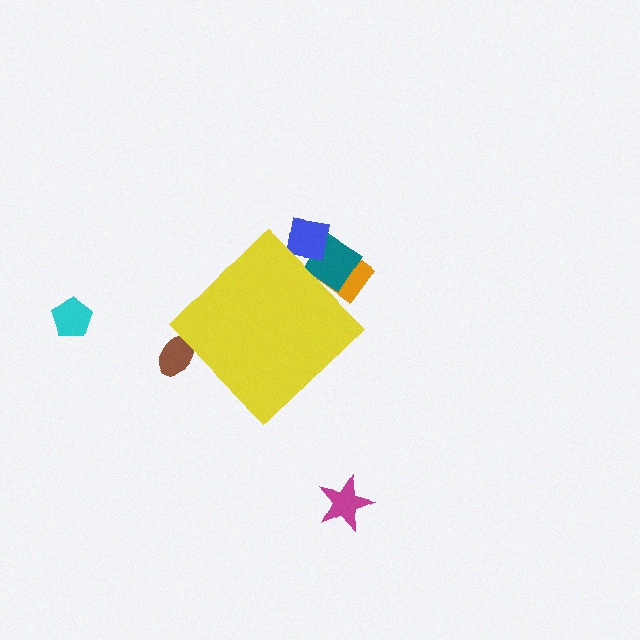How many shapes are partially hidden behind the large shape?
4 shapes are partially hidden.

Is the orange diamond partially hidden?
Yes, the orange diamond is partially hidden behind the yellow diamond.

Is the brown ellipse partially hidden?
Yes, the brown ellipse is partially hidden behind the yellow diamond.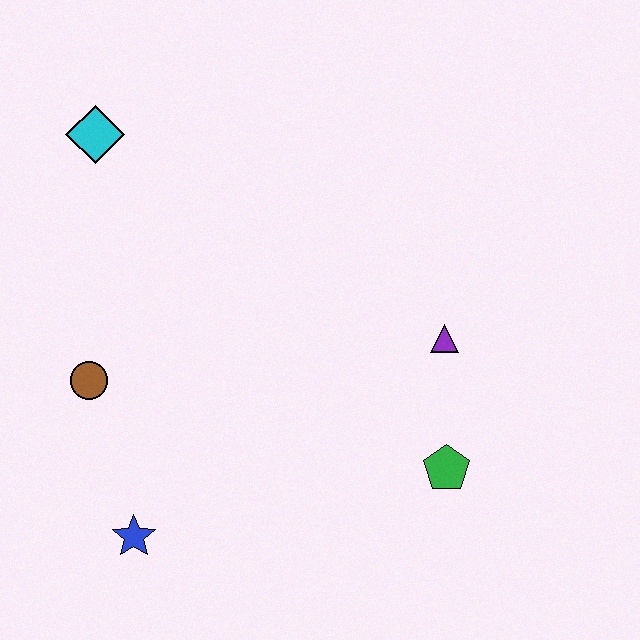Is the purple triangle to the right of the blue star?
Yes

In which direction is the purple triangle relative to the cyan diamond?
The purple triangle is to the right of the cyan diamond.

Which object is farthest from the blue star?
The cyan diamond is farthest from the blue star.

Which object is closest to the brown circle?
The blue star is closest to the brown circle.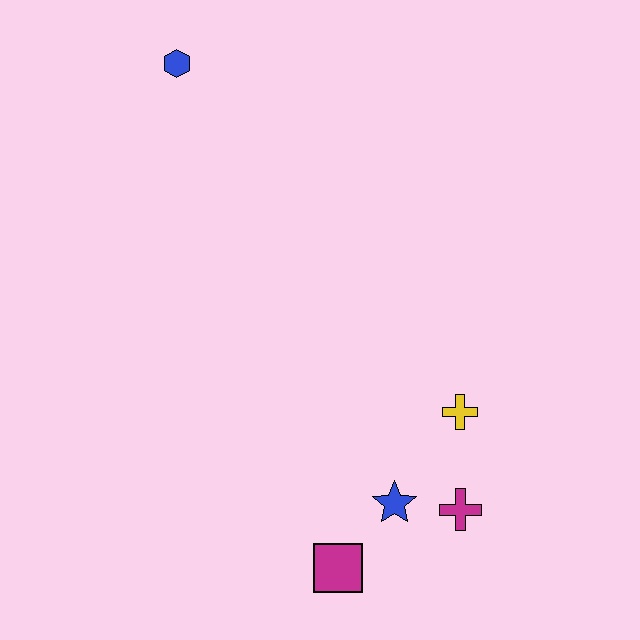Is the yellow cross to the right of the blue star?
Yes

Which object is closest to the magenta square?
The blue star is closest to the magenta square.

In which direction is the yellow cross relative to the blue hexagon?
The yellow cross is below the blue hexagon.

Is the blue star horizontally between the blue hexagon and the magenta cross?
Yes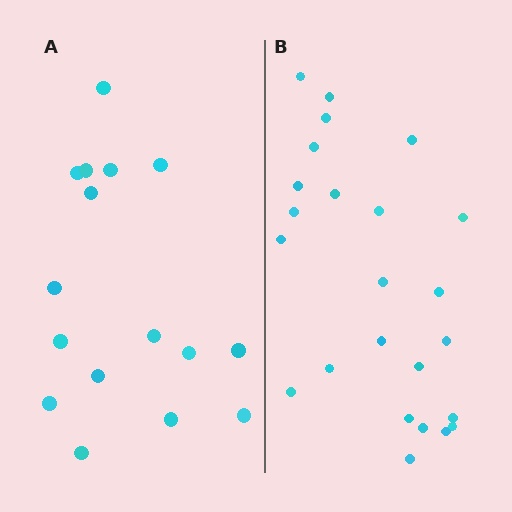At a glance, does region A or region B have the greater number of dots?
Region B (the right region) has more dots.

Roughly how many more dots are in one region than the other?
Region B has roughly 8 or so more dots than region A.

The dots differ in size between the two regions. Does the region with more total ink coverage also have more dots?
No. Region A has more total ink coverage because its dots are larger, but region B actually contains more individual dots. Total area can be misleading — the number of items is what matters here.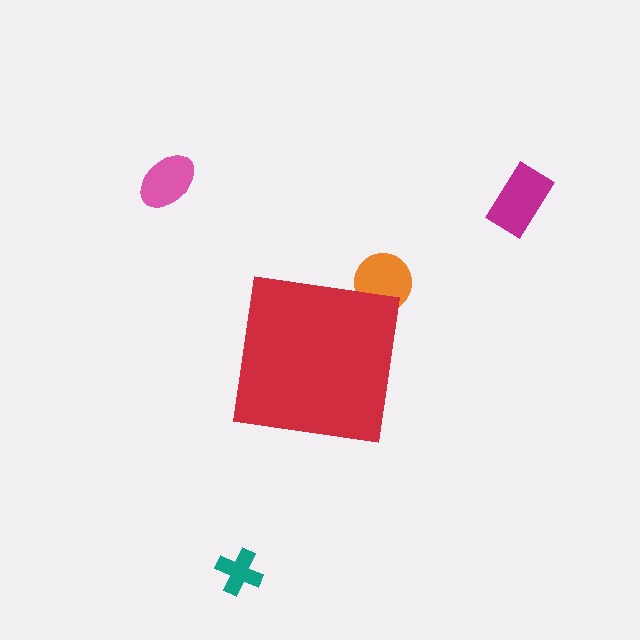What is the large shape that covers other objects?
A red square.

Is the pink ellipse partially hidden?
No, the pink ellipse is fully visible.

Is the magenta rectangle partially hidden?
No, the magenta rectangle is fully visible.